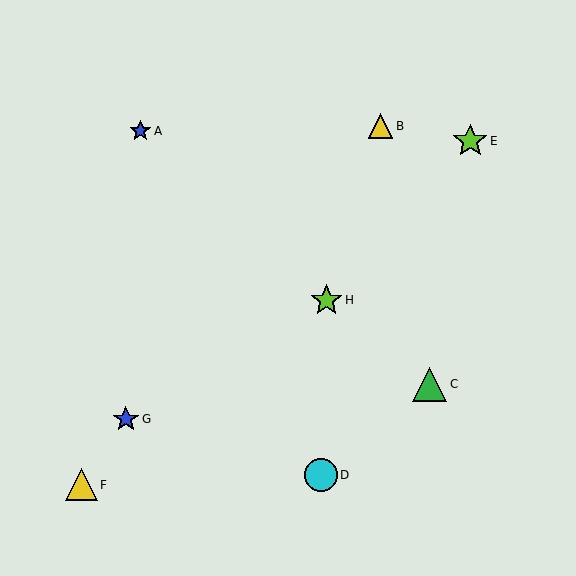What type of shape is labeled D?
Shape D is a cyan circle.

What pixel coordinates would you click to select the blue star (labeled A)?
Click at (140, 131) to select the blue star A.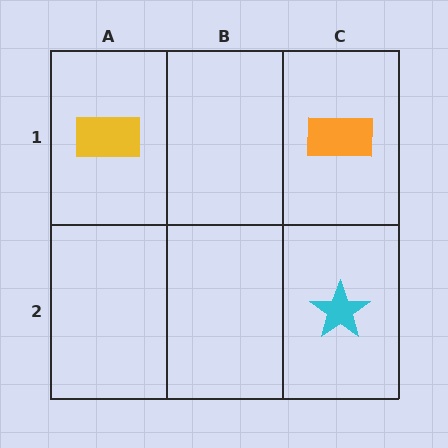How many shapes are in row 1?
2 shapes.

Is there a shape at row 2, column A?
No, that cell is empty.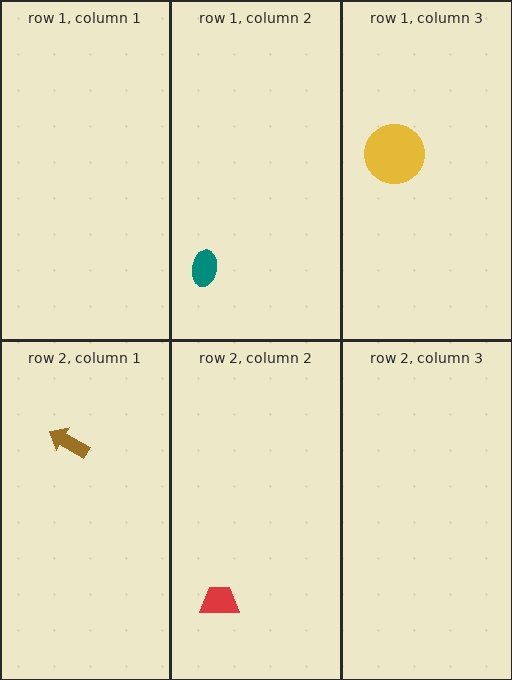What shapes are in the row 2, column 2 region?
The red trapezoid.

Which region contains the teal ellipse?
The row 1, column 2 region.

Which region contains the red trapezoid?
The row 2, column 2 region.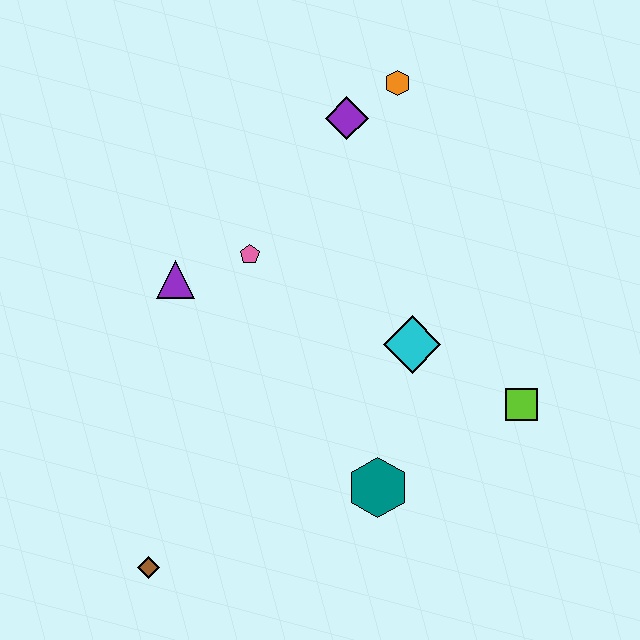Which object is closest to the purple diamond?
The orange hexagon is closest to the purple diamond.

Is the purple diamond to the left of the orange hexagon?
Yes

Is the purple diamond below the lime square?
No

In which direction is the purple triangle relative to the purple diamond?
The purple triangle is to the left of the purple diamond.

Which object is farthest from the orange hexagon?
The brown diamond is farthest from the orange hexagon.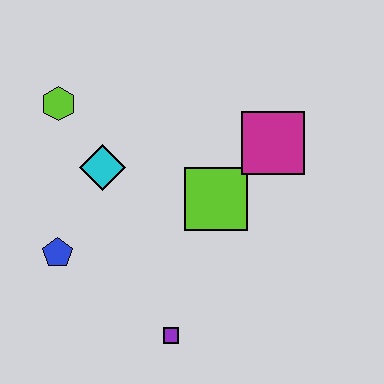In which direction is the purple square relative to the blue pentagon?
The purple square is to the right of the blue pentagon.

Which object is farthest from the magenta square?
The blue pentagon is farthest from the magenta square.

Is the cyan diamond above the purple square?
Yes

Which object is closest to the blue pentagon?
The cyan diamond is closest to the blue pentagon.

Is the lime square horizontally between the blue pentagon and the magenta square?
Yes